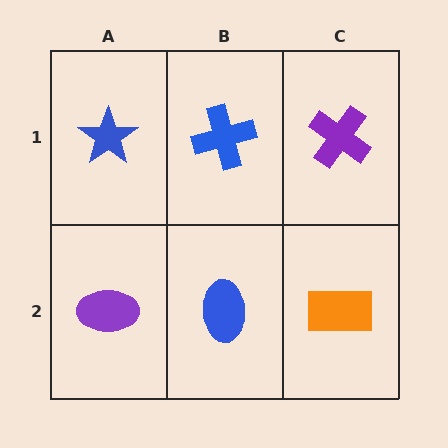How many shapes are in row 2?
3 shapes.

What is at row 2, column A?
A purple ellipse.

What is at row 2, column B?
A blue ellipse.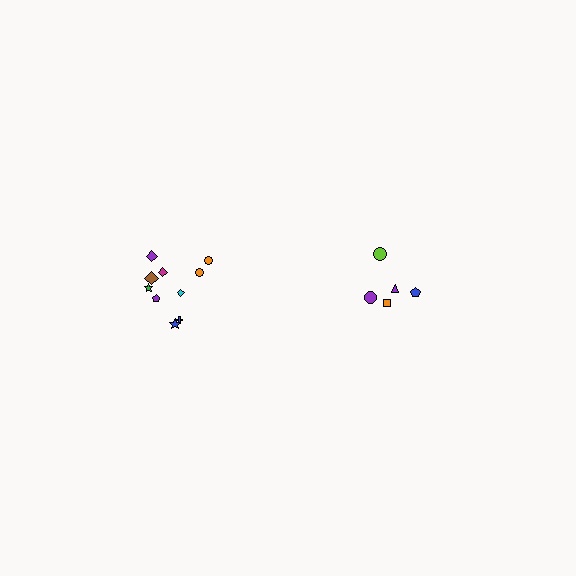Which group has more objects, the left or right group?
The left group.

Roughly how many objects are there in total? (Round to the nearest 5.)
Roughly 15 objects in total.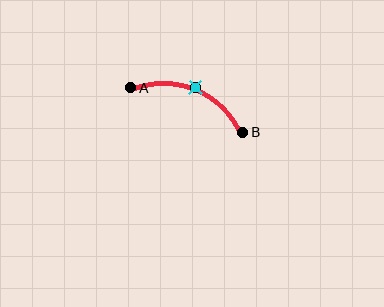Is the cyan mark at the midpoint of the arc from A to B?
Yes. The cyan mark lies on the arc at equal arc-length from both A and B — it is the arc midpoint.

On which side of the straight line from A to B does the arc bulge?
The arc bulges above the straight line connecting A and B.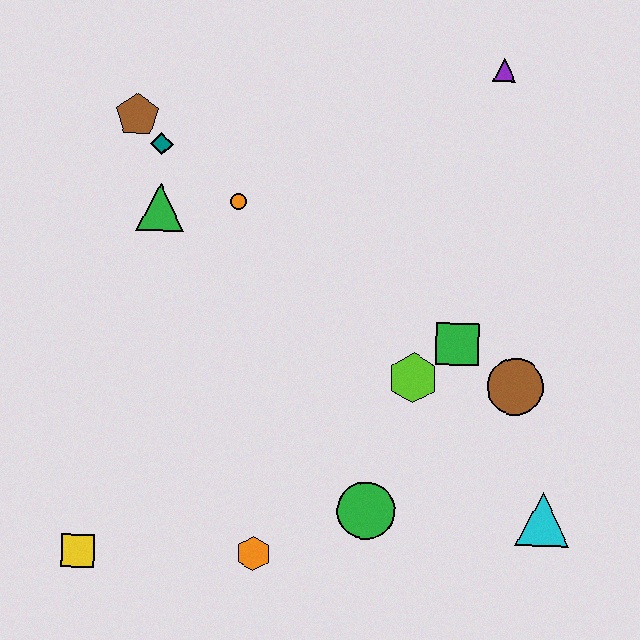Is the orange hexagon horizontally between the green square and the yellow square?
Yes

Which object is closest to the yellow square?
The orange hexagon is closest to the yellow square.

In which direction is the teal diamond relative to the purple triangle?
The teal diamond is to the left of the purple triangle.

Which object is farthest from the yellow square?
The purple triangle is farthest from the yellow square.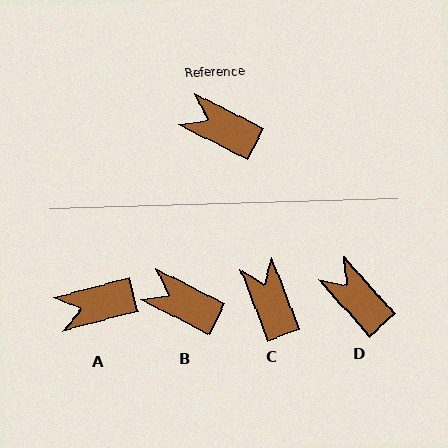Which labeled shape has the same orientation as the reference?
B.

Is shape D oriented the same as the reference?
No, it is off by about 22 degrees.